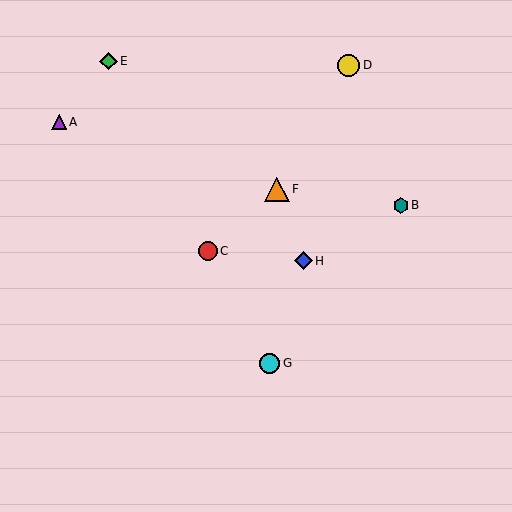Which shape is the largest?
The orange triangle (labeled F) is the largest.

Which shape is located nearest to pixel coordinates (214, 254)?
The red circle (labeled C) at (208, 251) is nearest to that location.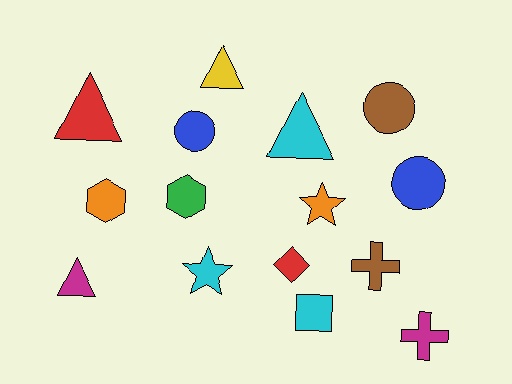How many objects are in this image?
There are 15 objects.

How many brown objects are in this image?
There are 2 brown objects.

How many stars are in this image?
There are 2 stars.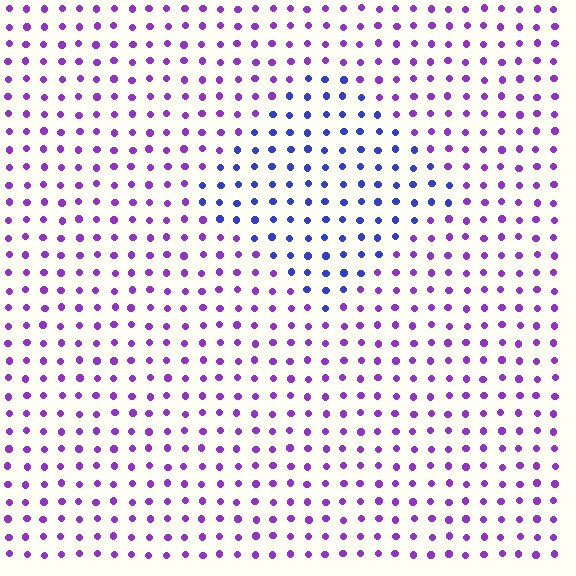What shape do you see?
I see a diamond.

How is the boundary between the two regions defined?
The boundary is defined purely by a slight shift in hue (about 46 degrees). Spacing, size, and orientation are identical on both sides.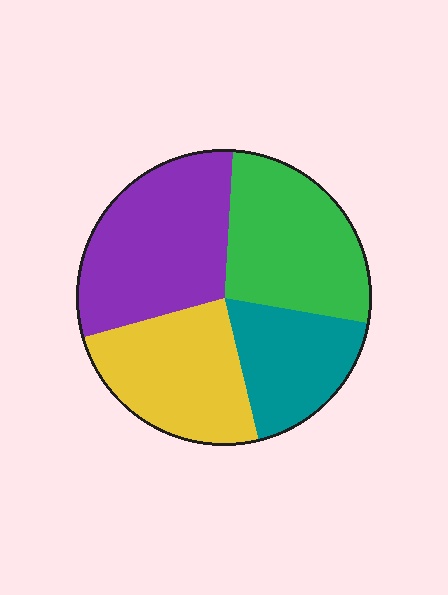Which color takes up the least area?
Teal, at roughly 20%.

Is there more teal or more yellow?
Yellow.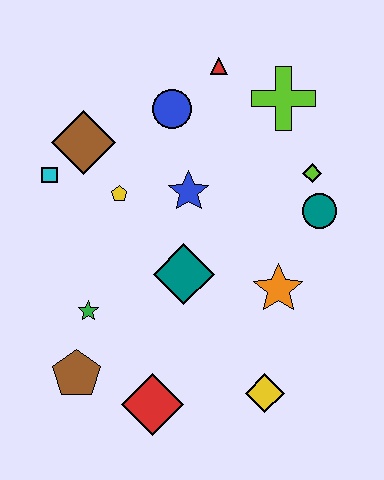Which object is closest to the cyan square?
The brown diamond is closest to the cyan square.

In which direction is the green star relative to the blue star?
The green star is below the blue star.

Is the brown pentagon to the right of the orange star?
No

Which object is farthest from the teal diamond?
The red triangle is farthest from the teal diamond.